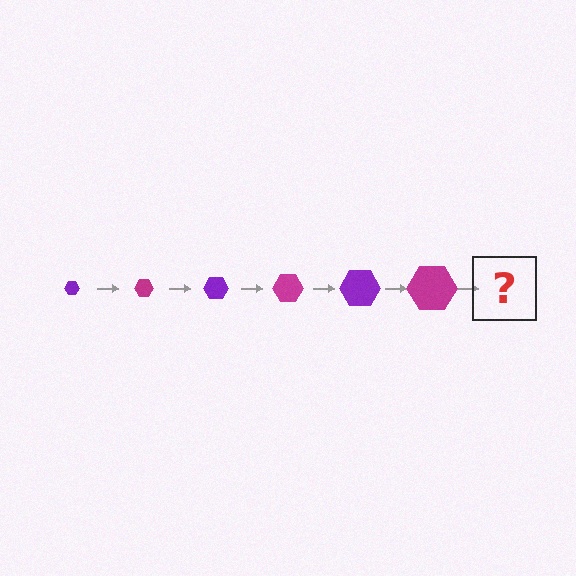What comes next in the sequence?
The next element should be a purple hexagon, larger than the previous one.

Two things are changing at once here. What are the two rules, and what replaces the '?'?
The two rules are that the hexagon grows larger each step and the color cycles through purple and magenta. The '?' should be a purple hexagon, larger than the previous one.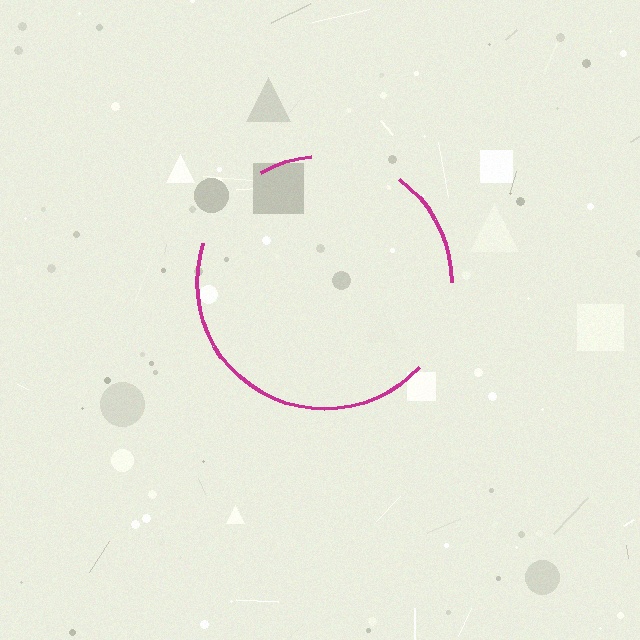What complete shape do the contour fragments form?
The contour fragments form a circle.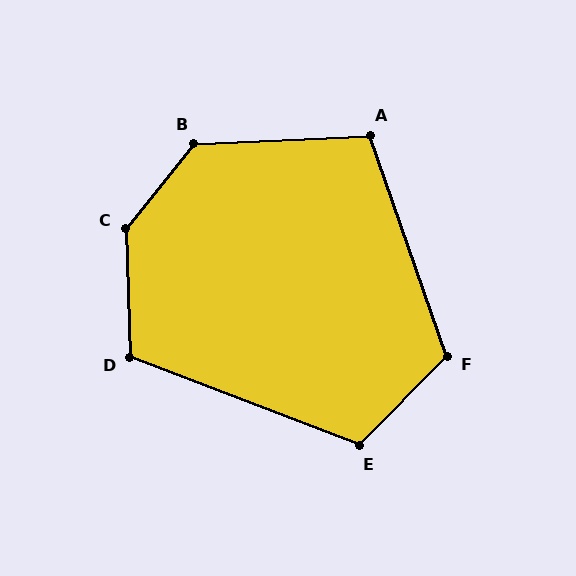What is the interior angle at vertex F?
Approximately 116 degrees (obtuse).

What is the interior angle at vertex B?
Approximately 131 degrees (obtuse).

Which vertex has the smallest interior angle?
A, at approximately 107 degrees.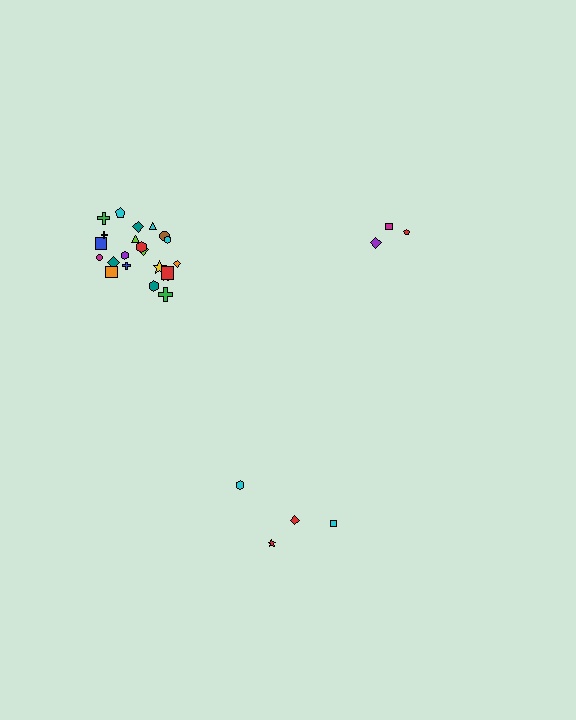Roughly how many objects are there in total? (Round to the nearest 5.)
Roughly 30 objects in total.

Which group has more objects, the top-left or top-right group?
The top-left group.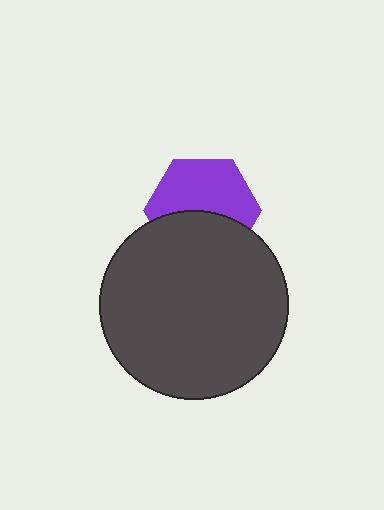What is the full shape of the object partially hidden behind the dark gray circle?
The partially hidden object is a purple hexagon.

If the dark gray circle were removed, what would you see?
You would see the complete purple hexagon.